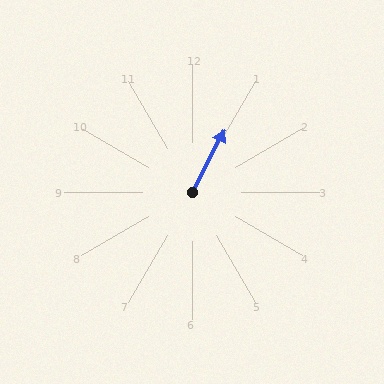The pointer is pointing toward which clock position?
Roughly 1 o'clock.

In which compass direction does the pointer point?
Northeast.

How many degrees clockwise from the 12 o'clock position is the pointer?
Approximately 28 degrees.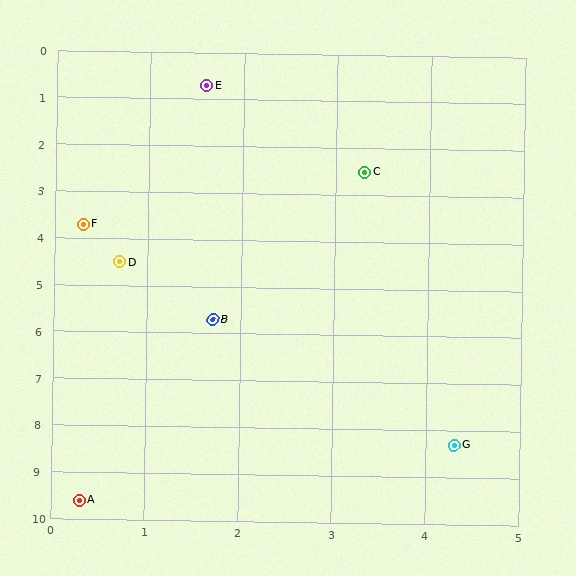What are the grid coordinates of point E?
Point E is at approximately (1.6, 0.7).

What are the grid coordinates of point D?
Point D is at approximately (0.7, 4.5).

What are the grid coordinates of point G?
Point G is at approximately (4.3, 8.3).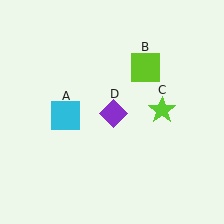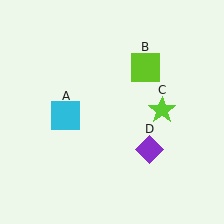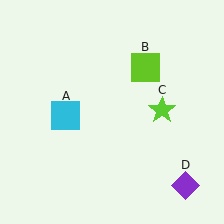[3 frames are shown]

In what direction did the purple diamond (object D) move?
The purple diamond (object D) moved down and to the right.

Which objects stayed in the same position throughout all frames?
Cyan square (object A) and lime square (object B) and lime star (object C) remained stationary.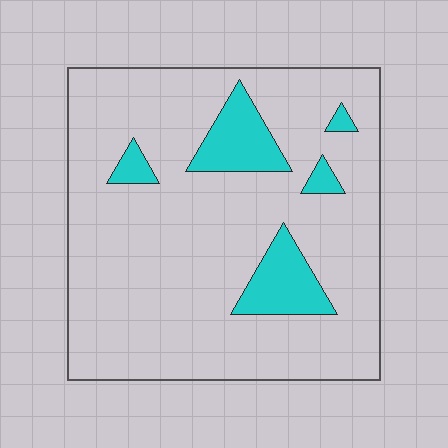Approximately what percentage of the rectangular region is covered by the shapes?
Approximately 15%.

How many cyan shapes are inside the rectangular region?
5.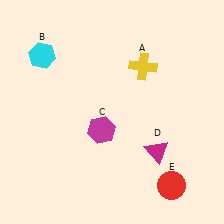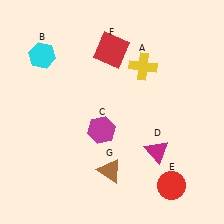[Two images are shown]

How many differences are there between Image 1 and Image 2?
There are 2 differences between the two images.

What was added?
A red square (F), a brown triangle (G) were added in Image 2.